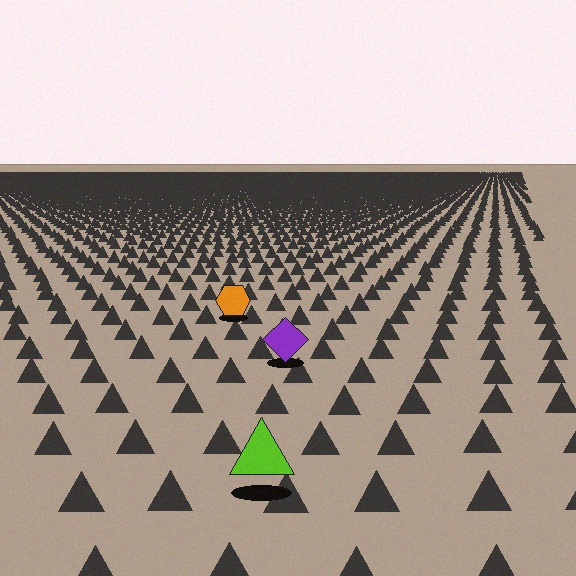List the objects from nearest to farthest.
From nearest to farthest: the lime triangle, the purple diamond, the orange hexagon.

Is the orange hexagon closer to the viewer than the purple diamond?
No. The purple diamond is closer — you can tell from the texture gradient: the ground texture is coarser near it.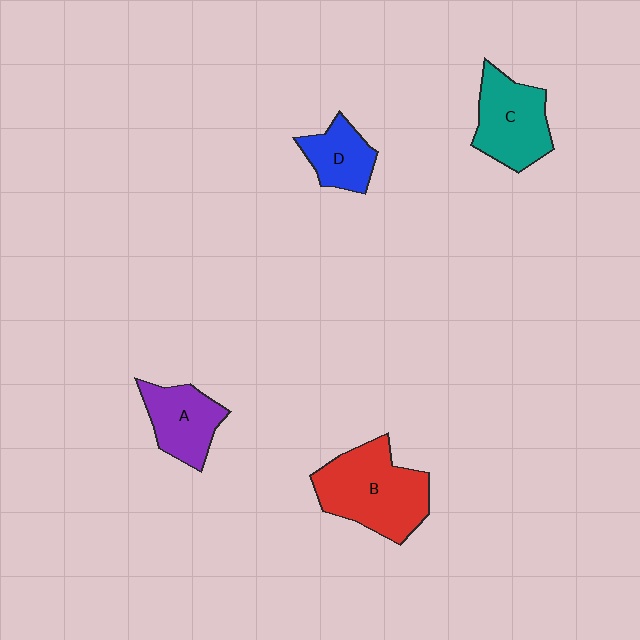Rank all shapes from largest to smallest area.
From largest to smallest: B (red), C (teal), A (purple), D (blue).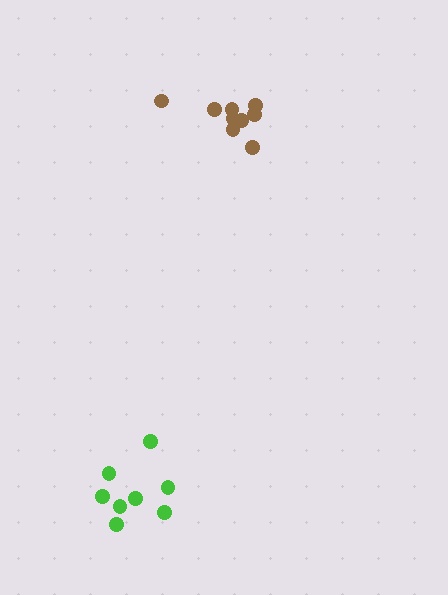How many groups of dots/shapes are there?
There are 2 groups.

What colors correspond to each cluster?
The clusters are colored: green, brown.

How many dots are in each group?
Group 1: 8 dots, Group 2: 9 dots (17 total).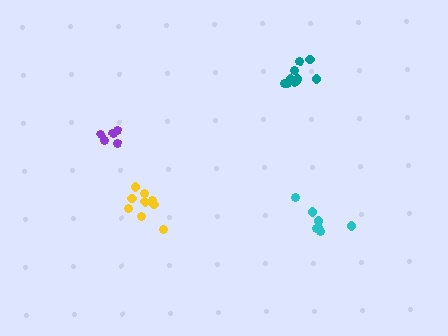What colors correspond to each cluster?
The clusters are colored: teal, yellow, purple, cyan.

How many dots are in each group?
Group 1: 10 dots, Group 2: 9 dots, Group 3: 5 dots, Group 4: 7 dots (31 total).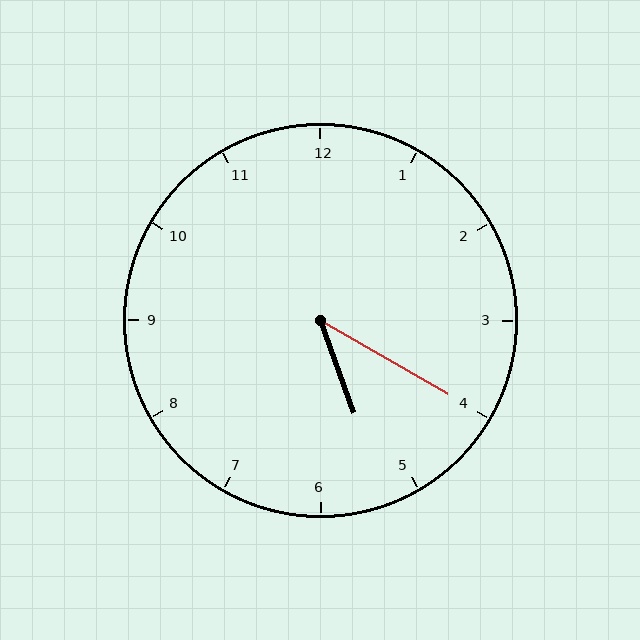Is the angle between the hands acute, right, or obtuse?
It is acute.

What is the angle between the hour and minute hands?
Approximately 40 degrees.